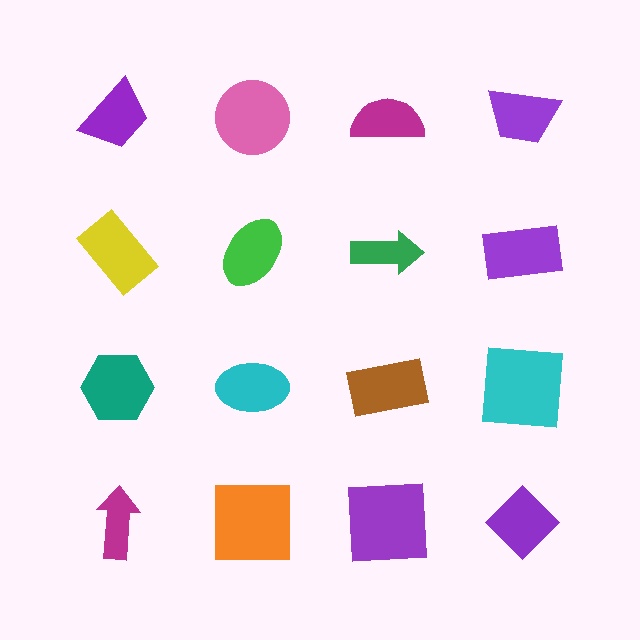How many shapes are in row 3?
4 shapes.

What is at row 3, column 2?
A cyan ellipse.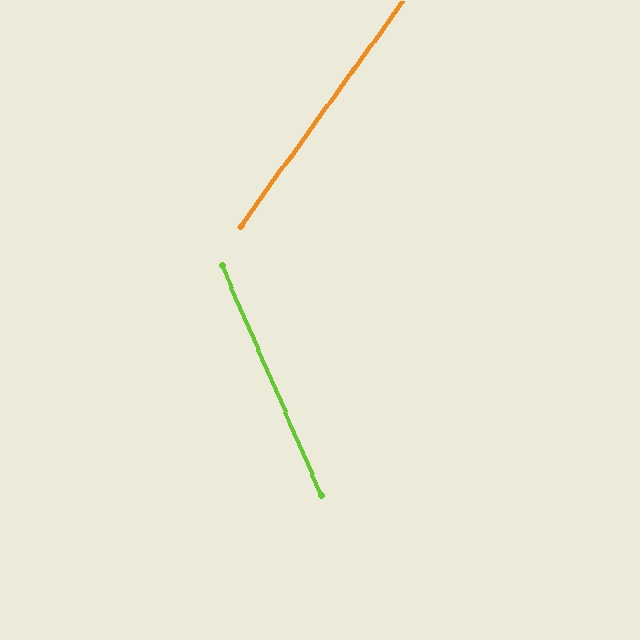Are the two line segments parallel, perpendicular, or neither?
Neither parallel nor perpendicular — they differ by about 59°.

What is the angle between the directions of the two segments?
Approximately 59 degrees.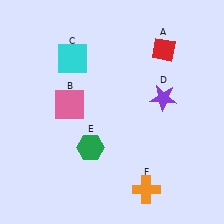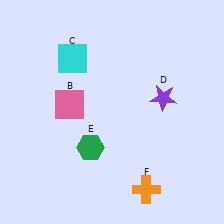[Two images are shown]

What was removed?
The red diamond (A) was removed in Image 2.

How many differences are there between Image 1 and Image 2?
There is 1 difference between the two images.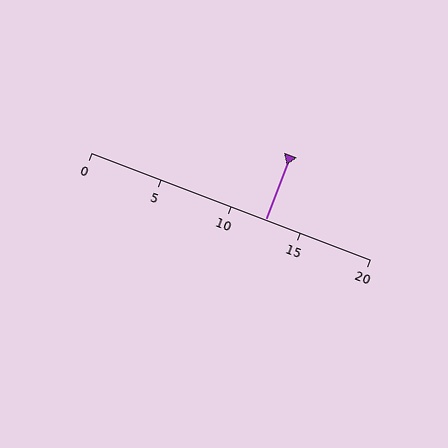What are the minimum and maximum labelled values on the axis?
The axis runs from 0 to 20.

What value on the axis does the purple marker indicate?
The marker indicates approximately 12.5.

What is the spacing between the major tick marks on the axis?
The major ticks are spaced 5 apart.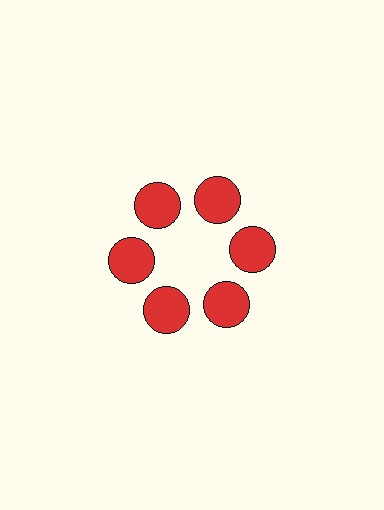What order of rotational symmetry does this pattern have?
This pattern has 6-fold rotational symmetry.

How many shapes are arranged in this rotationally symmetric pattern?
There are 6 shapes, arranged in 6 groups of 1.